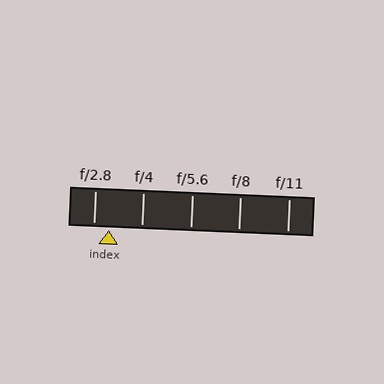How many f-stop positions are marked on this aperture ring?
There are 5 f-stop positions marked.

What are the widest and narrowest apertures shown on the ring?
The widest aperture shown is f/2.8 and the narrowest is f/11.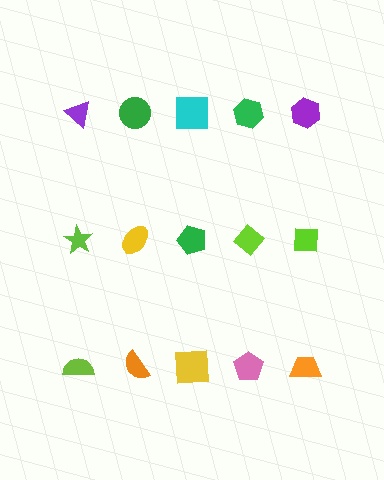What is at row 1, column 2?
A green circle.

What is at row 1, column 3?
A cyan square.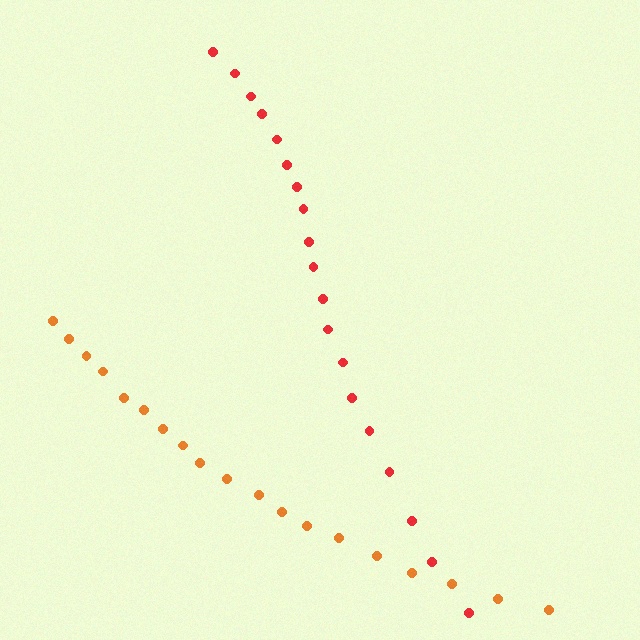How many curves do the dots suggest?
There are 2 distinct paths.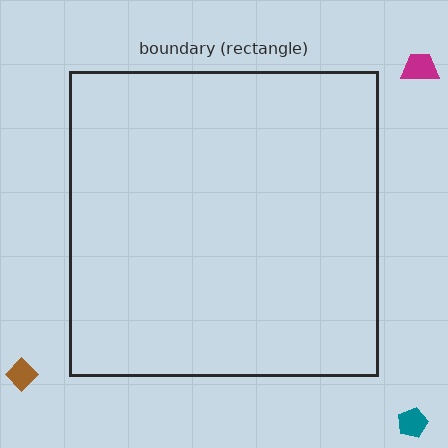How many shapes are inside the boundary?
0 inside, 3 outside.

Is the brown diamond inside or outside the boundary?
Outside.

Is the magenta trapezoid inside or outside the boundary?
Outside.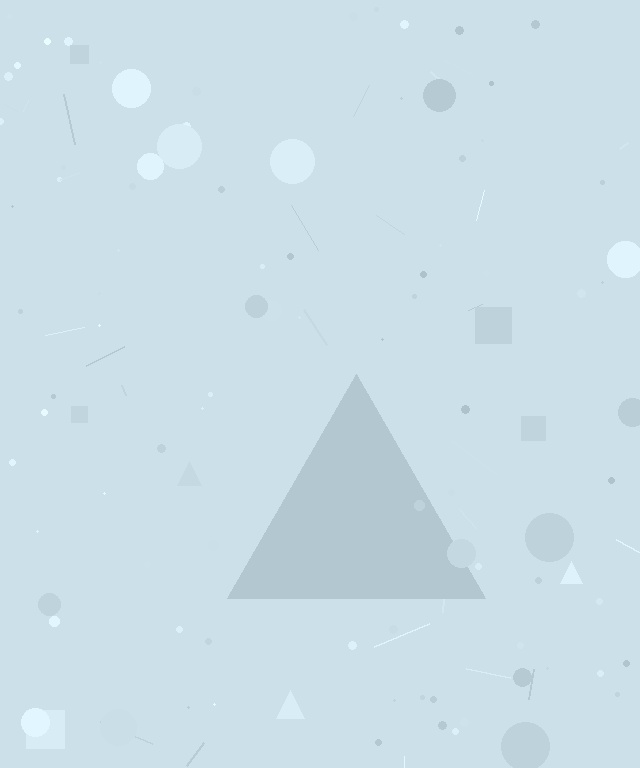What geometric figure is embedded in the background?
A triangle is embedded in the background.